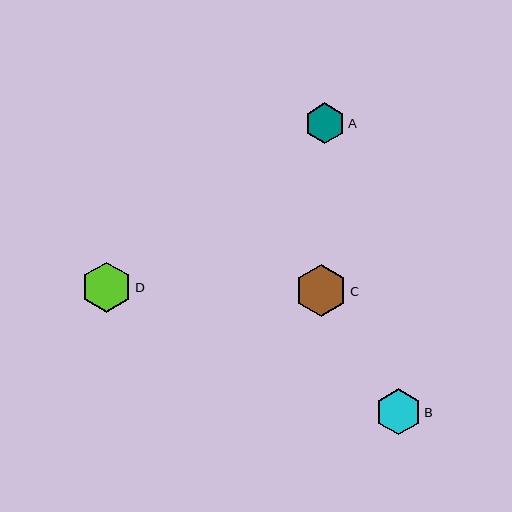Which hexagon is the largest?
Hexagon C is the largest with a size of approximately 52 pixels.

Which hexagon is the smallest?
Hexagon A is the smallest with a size of approximately 41 pixels.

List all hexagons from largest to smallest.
From largest to smallest: C, D, B, A.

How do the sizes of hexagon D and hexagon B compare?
Hexagon D and hexagon B are approximately the same size.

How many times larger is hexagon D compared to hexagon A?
Hexagon D is approximately 1.2 times the size of hexagon A.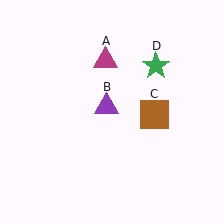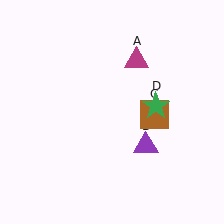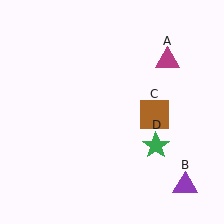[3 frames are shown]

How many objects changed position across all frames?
3 objects changed position: magenta triangle (object A), purple triangle (object B), green star (object D).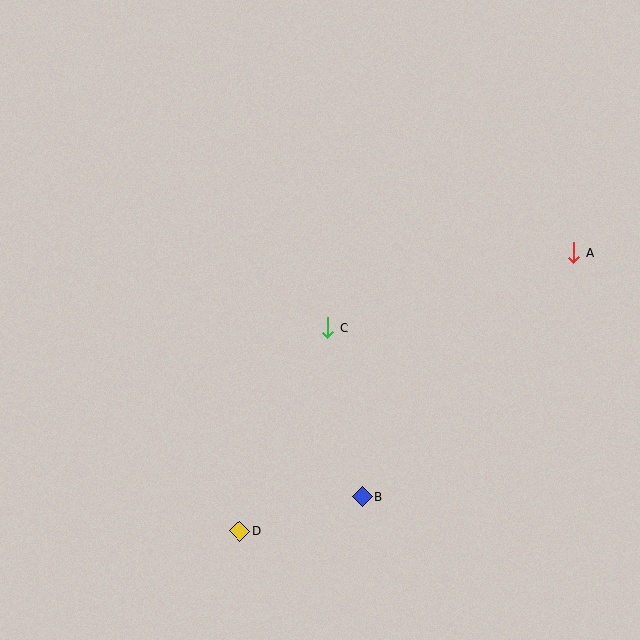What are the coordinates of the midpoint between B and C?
The midpoint between B and C is at (345, 412).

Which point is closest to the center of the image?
Point C at (327, 328) is closest to the center.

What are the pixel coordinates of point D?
Point D is at (240, 531).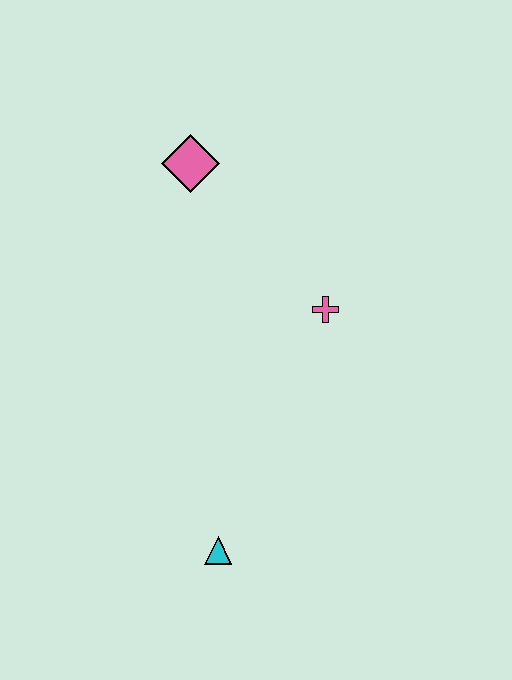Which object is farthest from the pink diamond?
The cyan triangle is farthest from the pink diamond.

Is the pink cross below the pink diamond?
Yes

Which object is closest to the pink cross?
The pink diamond is closest to the pink cross.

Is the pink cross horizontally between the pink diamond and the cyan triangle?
No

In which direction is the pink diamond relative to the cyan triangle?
The pink diamond is above the cyan triangle.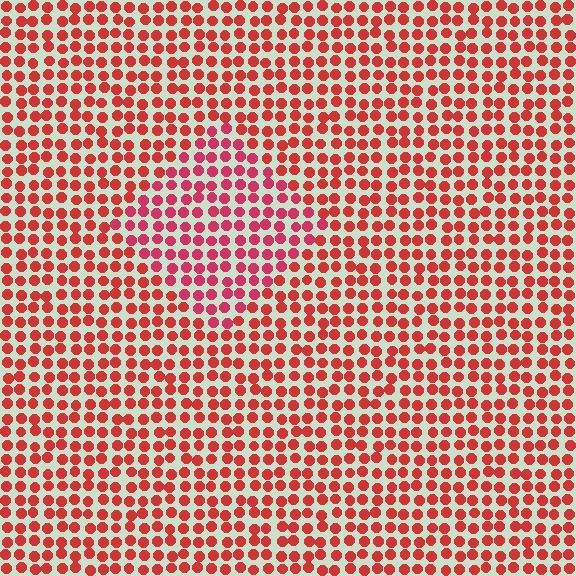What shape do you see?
I see a diamond.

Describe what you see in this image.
The image is filled with small red elements in a uniform arrangement. A diamond-shaped region is visible where the elements are tinted to a slightly different hue, forming a subtle color boundary.